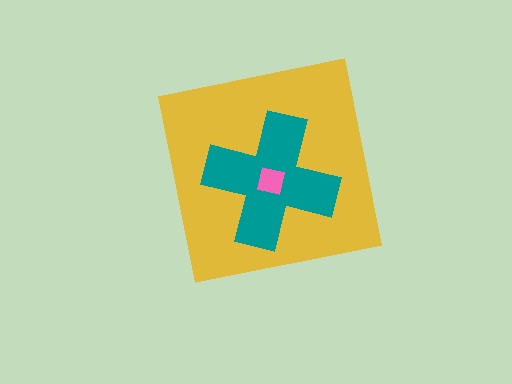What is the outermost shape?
The yellow square.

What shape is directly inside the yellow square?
The teal cross.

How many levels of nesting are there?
3.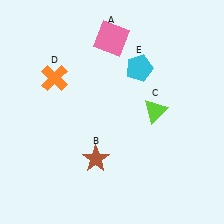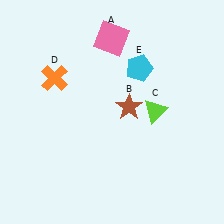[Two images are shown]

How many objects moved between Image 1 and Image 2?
1 object moved between the two images.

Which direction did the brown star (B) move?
The brown star (B) moved up.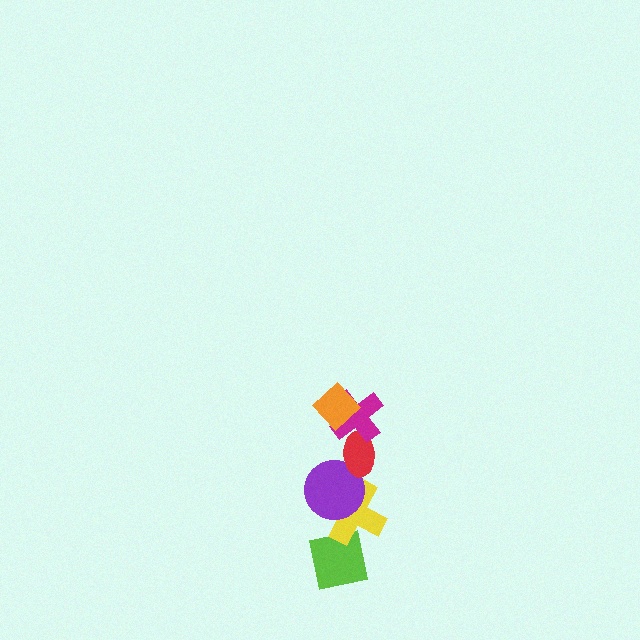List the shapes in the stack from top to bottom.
From top to bottom: the orange diamond, the magenta cross, the red ellipse, the purple circle, the yellow cross, the lime square.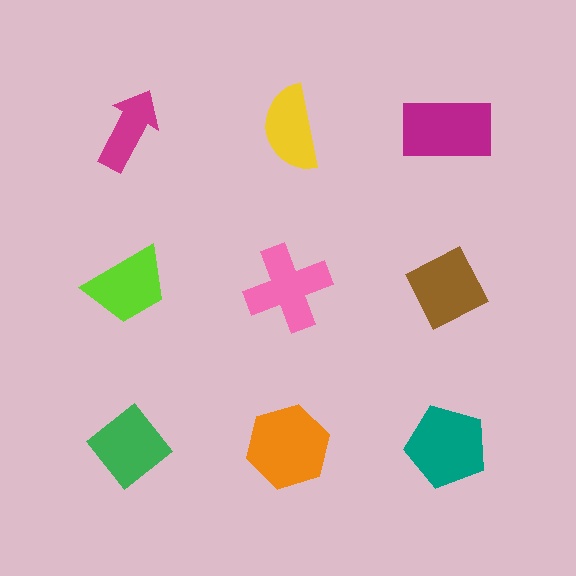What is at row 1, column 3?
A magenta rectangle.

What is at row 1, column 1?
A magenta arrow.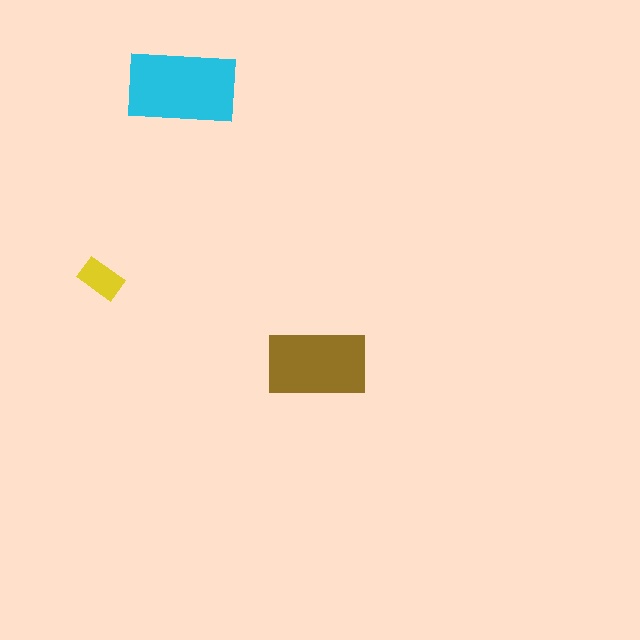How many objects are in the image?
There are 3 objects in the image.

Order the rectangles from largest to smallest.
the cyan one, the brown one, the yellow one.